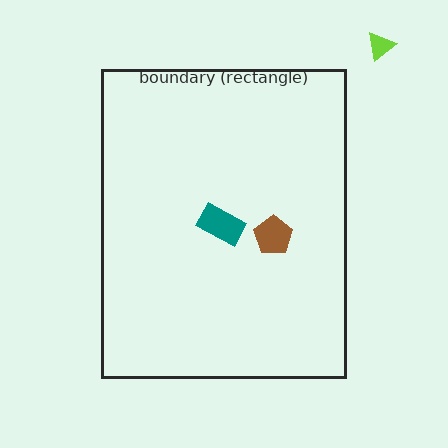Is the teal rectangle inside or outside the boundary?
Inside.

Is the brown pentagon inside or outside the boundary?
Inside.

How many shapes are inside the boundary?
2 inside, 1 outside.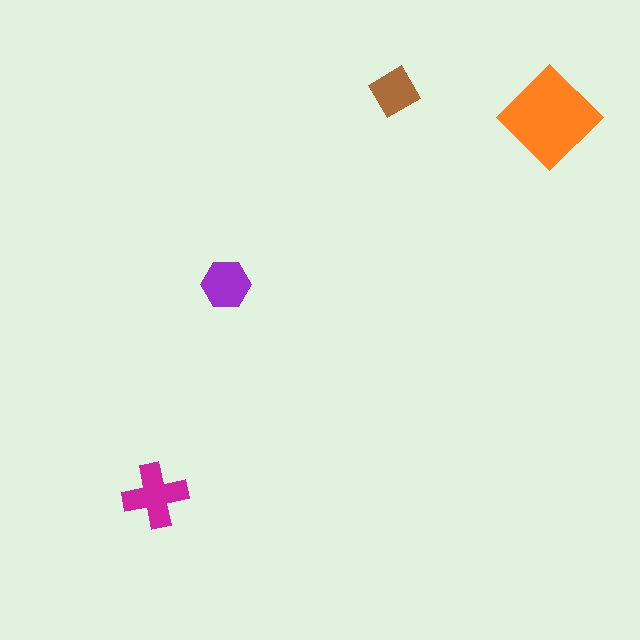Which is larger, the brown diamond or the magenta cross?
The magenta cross.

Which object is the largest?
The orange diamond.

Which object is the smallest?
The brown diamond.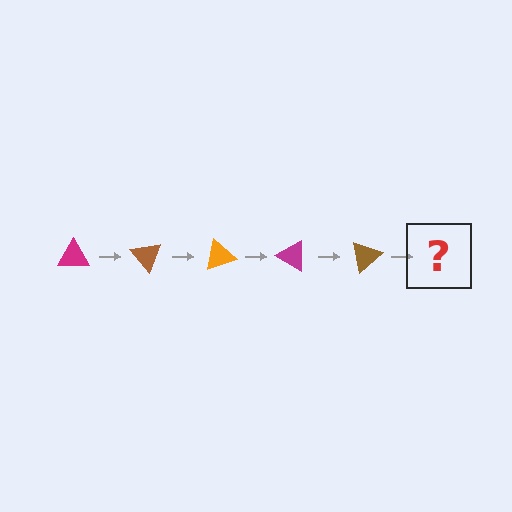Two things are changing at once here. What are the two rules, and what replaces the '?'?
The two rules are that it rotates 50 degrees each step and the color cycles through magenta, brown, and orange. The '?' should be an orange triangle, rotated 250 degrees from the start.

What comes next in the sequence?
The next element should be an orange triangle, rotated 250 degrees from the start.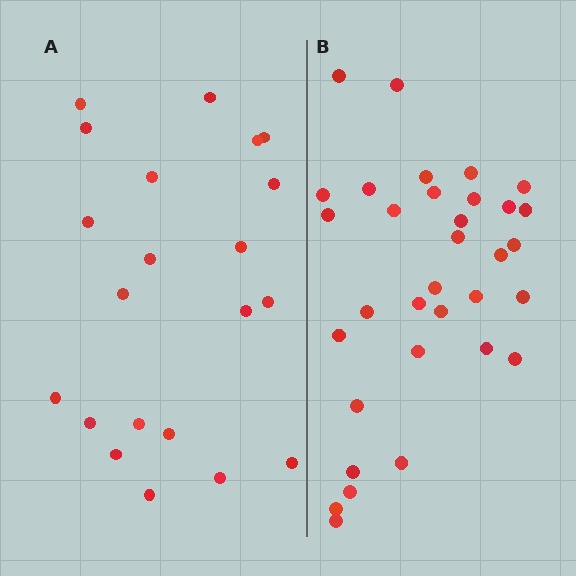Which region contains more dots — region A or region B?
Region B (the right region) has more dots.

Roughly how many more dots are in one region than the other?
Region B has roughly 12 or so more dots than region A.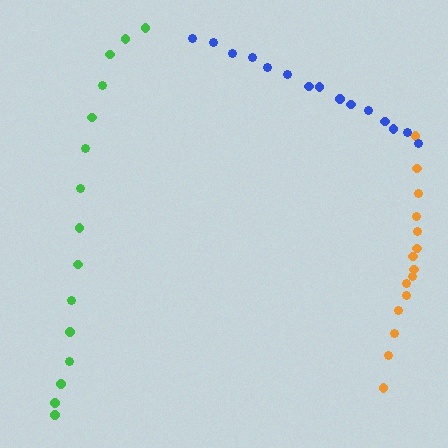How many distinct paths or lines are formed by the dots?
There are 3 distinct paths.